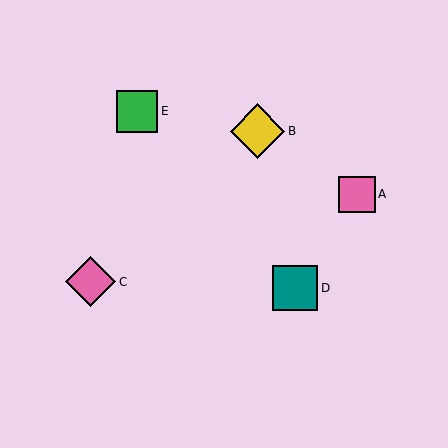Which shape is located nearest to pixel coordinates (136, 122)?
The green square (labeled E) at (137, 111) is nearest to that location.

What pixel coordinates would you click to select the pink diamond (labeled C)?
Click at (91, 282) to select the pink diamond C.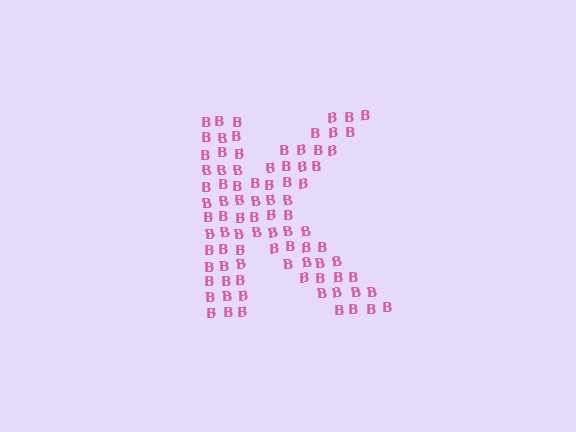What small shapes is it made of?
It is made of small letter B's.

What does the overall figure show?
The overall figure shows the letter K.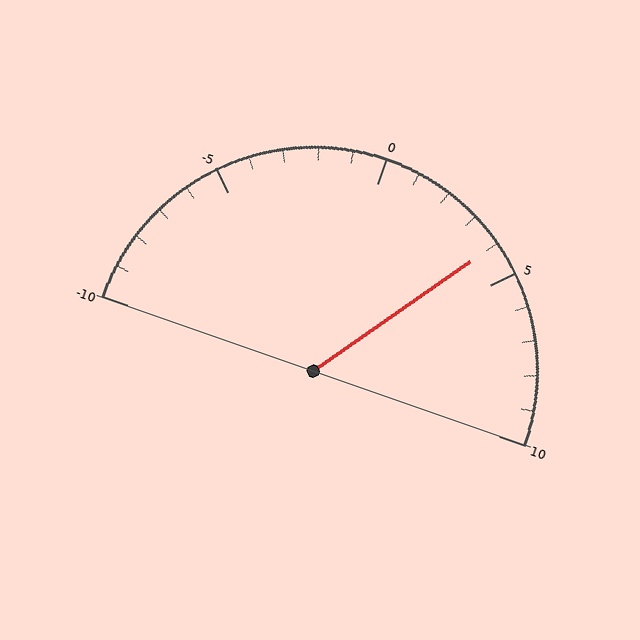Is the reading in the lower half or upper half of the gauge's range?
The reading is in the upper half of the range (-10 to 10).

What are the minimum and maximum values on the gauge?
The gauge ranges from -10 to 10.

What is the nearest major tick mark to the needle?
The nearest major tick mark is 5.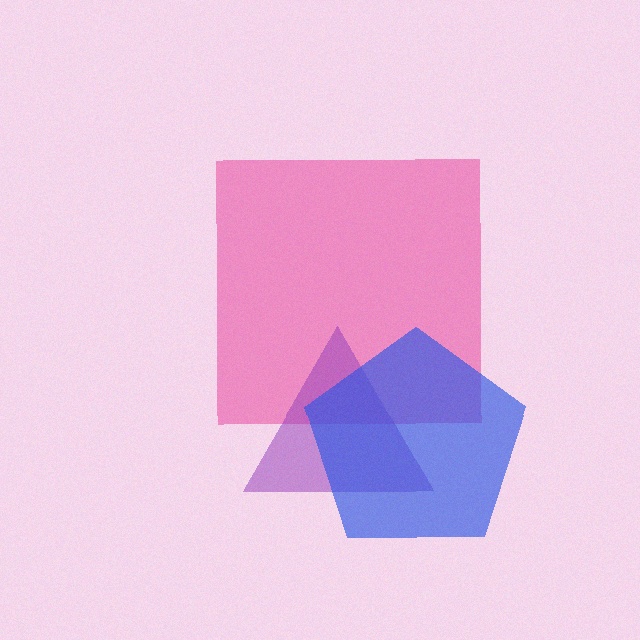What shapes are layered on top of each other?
The layered shapes are: a pink square, a purple triangle, a blue pentagon.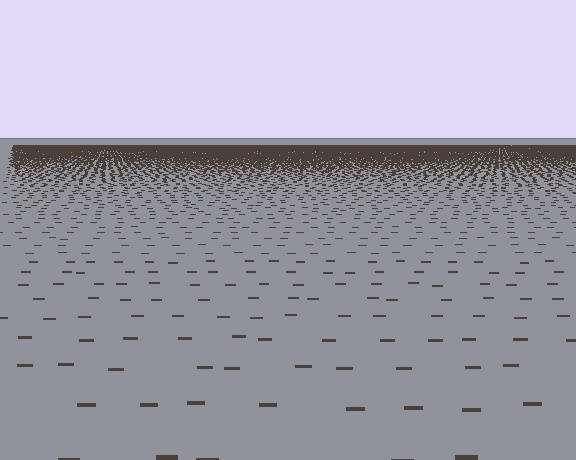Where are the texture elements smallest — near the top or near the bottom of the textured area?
Near the top.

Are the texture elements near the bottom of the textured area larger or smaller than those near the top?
Larger. Near the bottom, elements are closer to the viewer and appear at a bigger on-screen size.